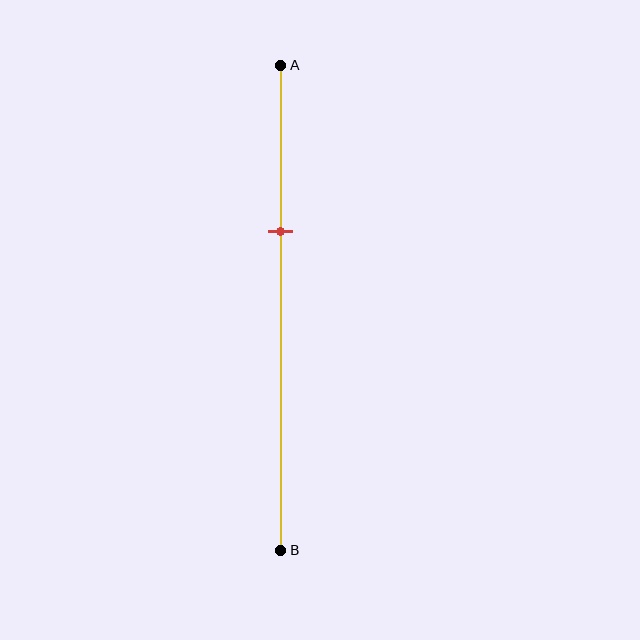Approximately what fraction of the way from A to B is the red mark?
The red mark is approximately 35% of the way from A to B.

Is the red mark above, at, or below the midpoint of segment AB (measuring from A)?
The red mark is above the midpoint of segment AB.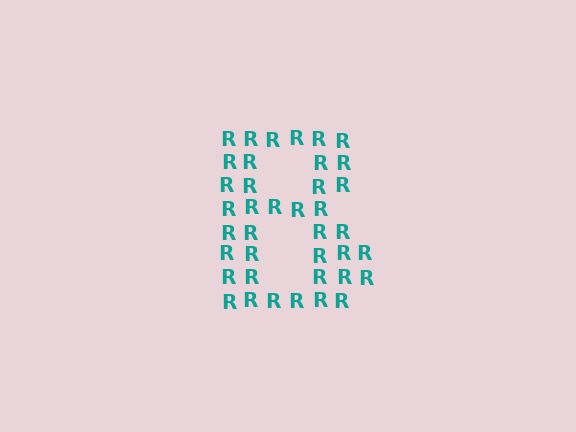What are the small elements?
The small elements are letter R's.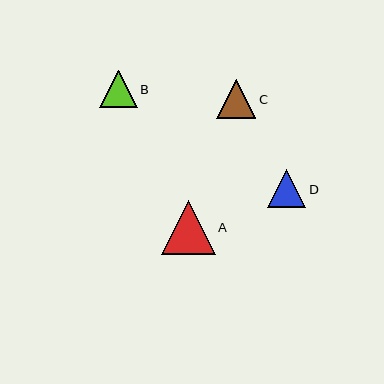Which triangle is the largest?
Triangle A is the largest with a size of approximately 53 pixels.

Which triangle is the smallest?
Triangle B is the smallest with a size of approximately 38 pixels.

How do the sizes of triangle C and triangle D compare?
Triangle C and triangle D are approximately the same size.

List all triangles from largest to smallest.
From largest to smallest: A, C, D, B.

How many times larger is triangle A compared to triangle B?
Triangle A is approximately 1.4 times the size of triangle B.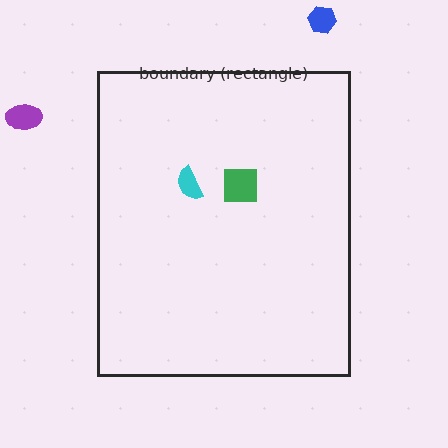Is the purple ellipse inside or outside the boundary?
Outside.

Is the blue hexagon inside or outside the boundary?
Outside.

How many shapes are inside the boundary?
2 inside, 2 outside.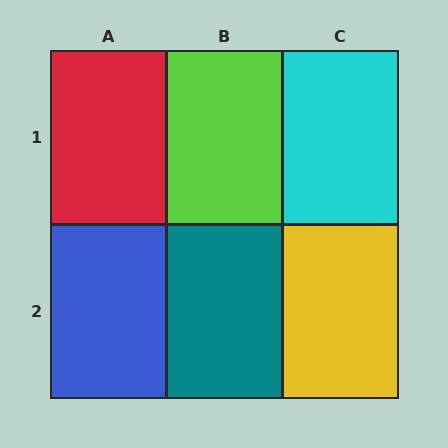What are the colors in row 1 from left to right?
Red, lime, cyan.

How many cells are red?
1 cell is red.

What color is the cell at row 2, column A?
Blue.